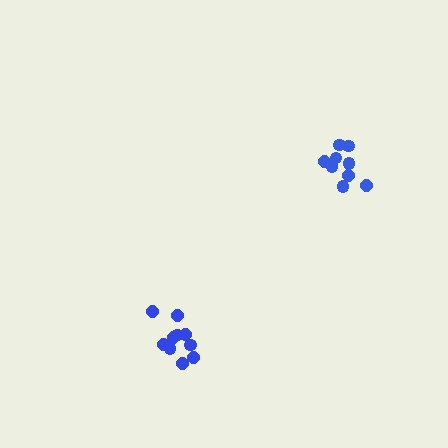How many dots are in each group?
Group 1: 10 dots, Group 2: 9 dots (19 total).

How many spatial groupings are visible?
There are 2 spatial groupings.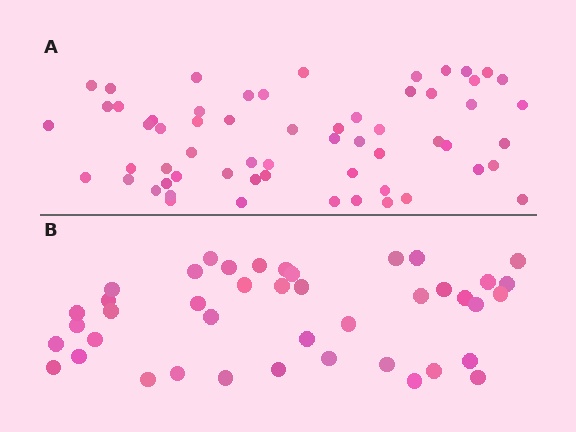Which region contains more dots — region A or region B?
Region A (the top region) has more dots.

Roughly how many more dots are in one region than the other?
Region A has approximately 20 more dots than region B.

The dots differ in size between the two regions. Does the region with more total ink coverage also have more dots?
No. Region B has more total ink coverage because its dots are larger, but region A actually contains more individual dots. Total area can be misleading — the number of items is what matters here.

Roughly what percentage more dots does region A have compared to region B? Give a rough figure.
About 45% more.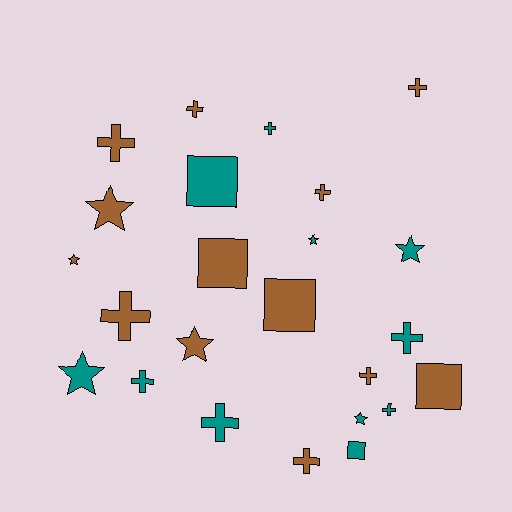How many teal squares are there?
There are 2 teal squares.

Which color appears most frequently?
Brown, with 13 objects.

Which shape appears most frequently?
Cross, with 12 objects.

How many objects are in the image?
There are 24 objects.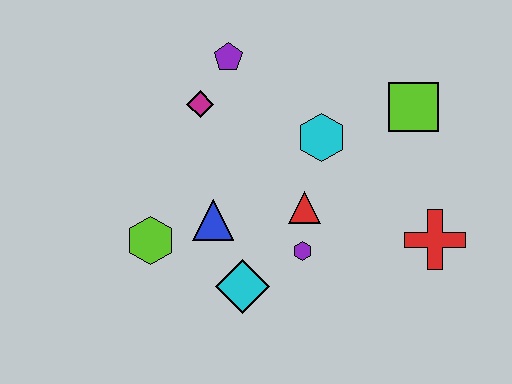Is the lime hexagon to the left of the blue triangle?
Yes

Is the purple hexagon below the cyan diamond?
No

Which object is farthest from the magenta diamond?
The red cross is farthest from the magenta diamond.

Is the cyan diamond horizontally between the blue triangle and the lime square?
Yes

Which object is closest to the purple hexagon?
The red triangle is closest to the purple hexagon.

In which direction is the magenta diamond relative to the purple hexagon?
The magenta diamond is above the purple hexagon.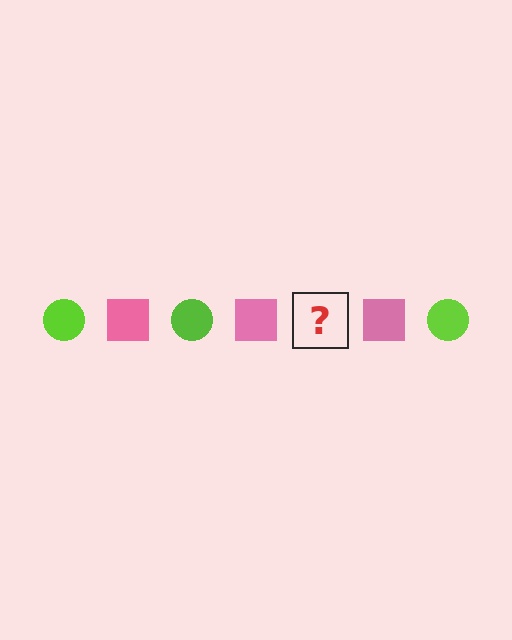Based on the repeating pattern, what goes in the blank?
The blank should be a lime circle.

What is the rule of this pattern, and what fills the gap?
The rule is that the pattern alternates between lime circle and pink square. The gap should be filled with a lime circle.